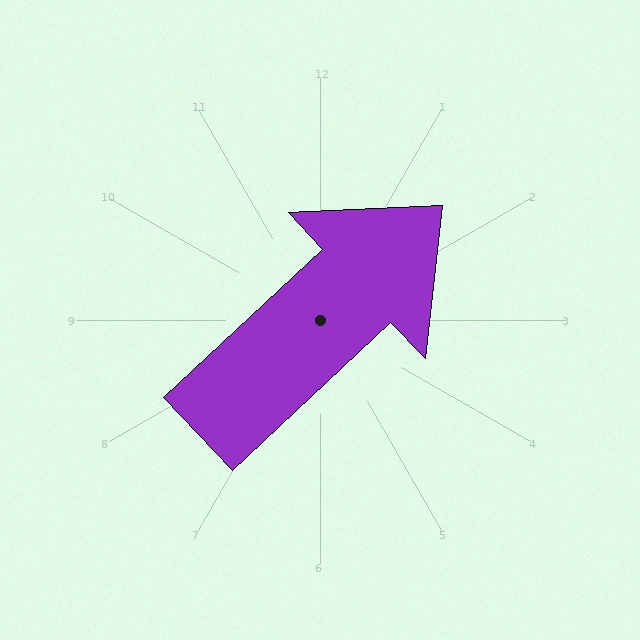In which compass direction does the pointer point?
Northeast.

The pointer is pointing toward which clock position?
Roughly 2 o'clock.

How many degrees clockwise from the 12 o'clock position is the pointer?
Approximately 47 degrees.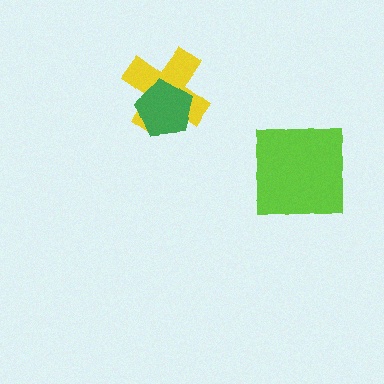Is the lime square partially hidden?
No, no other shape covers it.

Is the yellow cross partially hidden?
Yes, it is partially covered by another shape.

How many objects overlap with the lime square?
0 objects overlap with the lime square.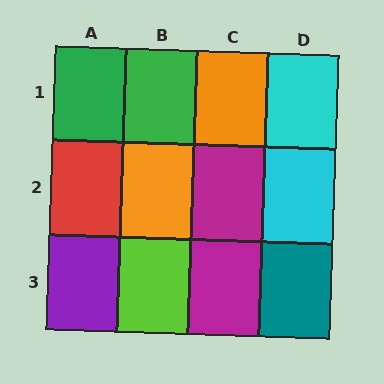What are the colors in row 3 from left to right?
Purple, lime, magenta, teal.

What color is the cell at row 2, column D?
Cyan.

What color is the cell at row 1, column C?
Orange.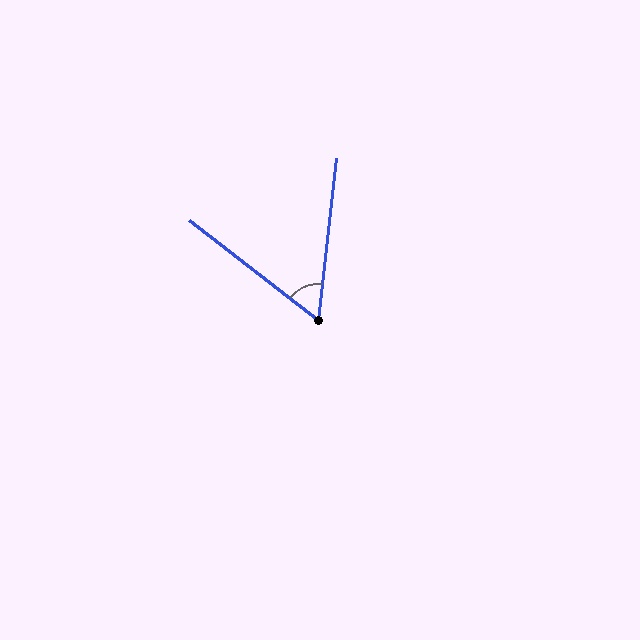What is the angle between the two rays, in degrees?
Approximately 59 degrees.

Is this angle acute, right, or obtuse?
It is acute.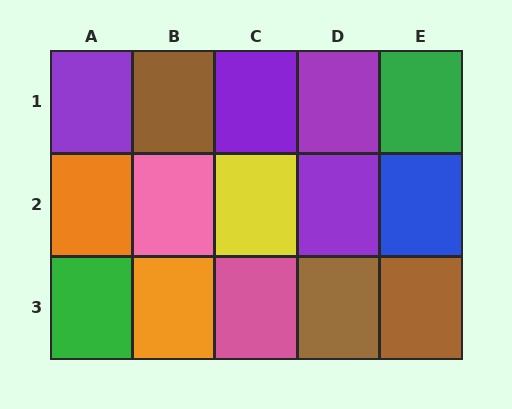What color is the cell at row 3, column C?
Pink.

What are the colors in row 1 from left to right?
Purple, brown, purple, purple, green.